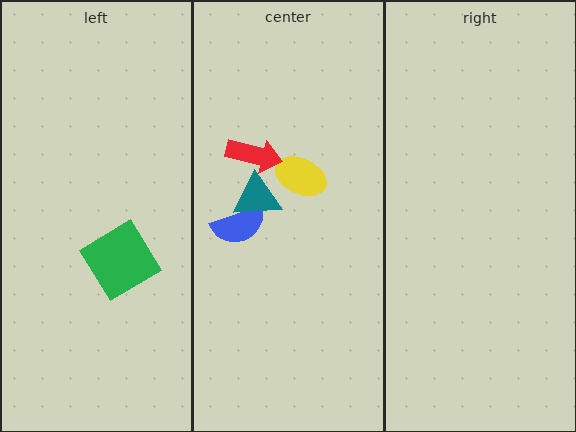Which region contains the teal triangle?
The center region.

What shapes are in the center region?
The yellow ellipse, the blue semicircle, the teal triangle, the red arrow.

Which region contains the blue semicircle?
The center region.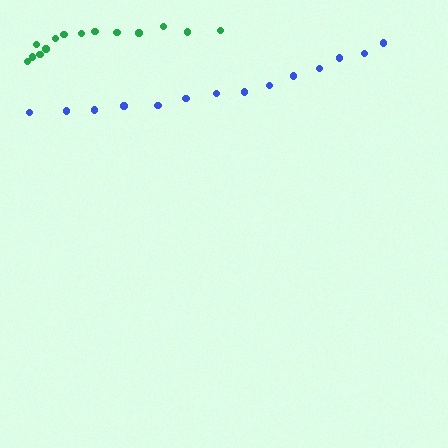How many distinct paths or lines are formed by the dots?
There are 2 distinct paths.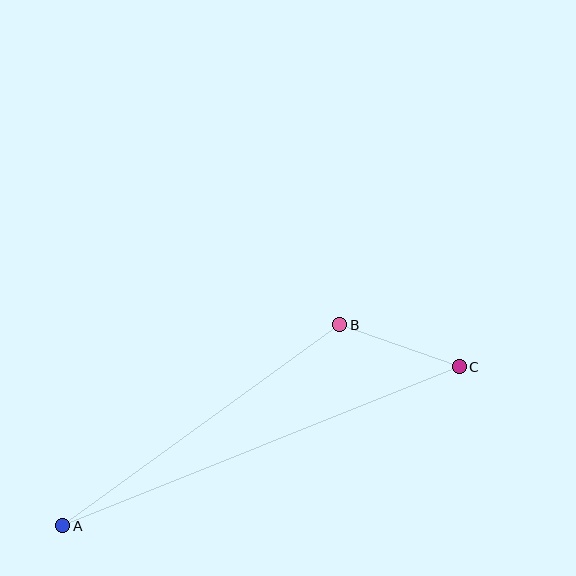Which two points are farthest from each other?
Points A and C are farthest from each other.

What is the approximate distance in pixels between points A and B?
The distance between A and B is approximately 342 pixels.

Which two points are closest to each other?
Points B and C are closest to each other.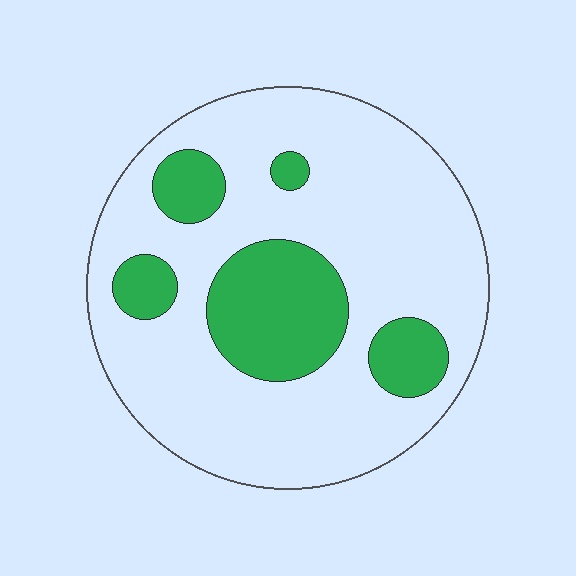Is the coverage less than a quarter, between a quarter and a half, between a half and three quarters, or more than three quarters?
Less than a quarter.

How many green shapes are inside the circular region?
5.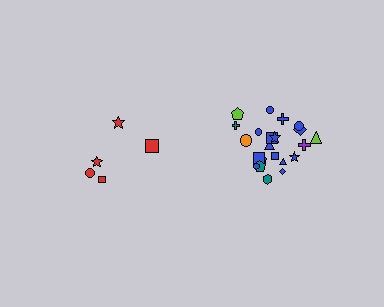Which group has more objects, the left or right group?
The right group.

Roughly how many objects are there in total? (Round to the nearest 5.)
Roughly 25 objects in total.